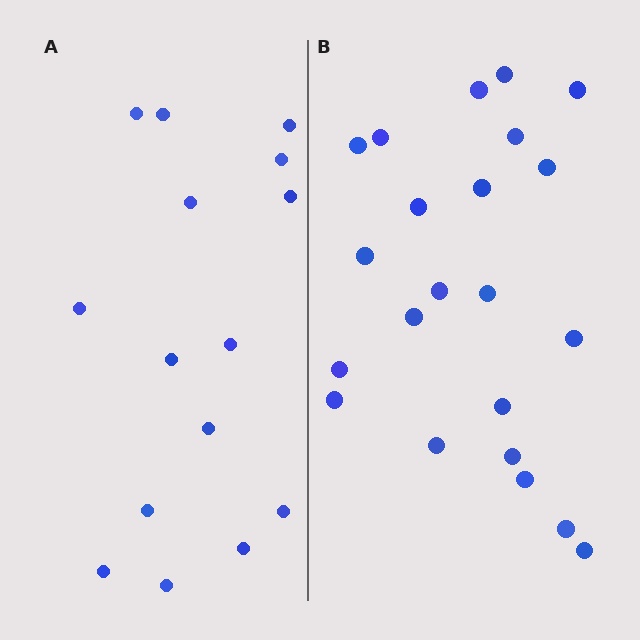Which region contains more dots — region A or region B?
Region B (the right region) has more dots.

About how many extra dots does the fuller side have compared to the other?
Region B has roughly 8 or so more dots than region A.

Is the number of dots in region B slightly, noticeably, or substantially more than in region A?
Region B has substantially more. The ratio is roughly 1.5 to 1.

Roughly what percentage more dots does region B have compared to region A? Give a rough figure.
About 45% more.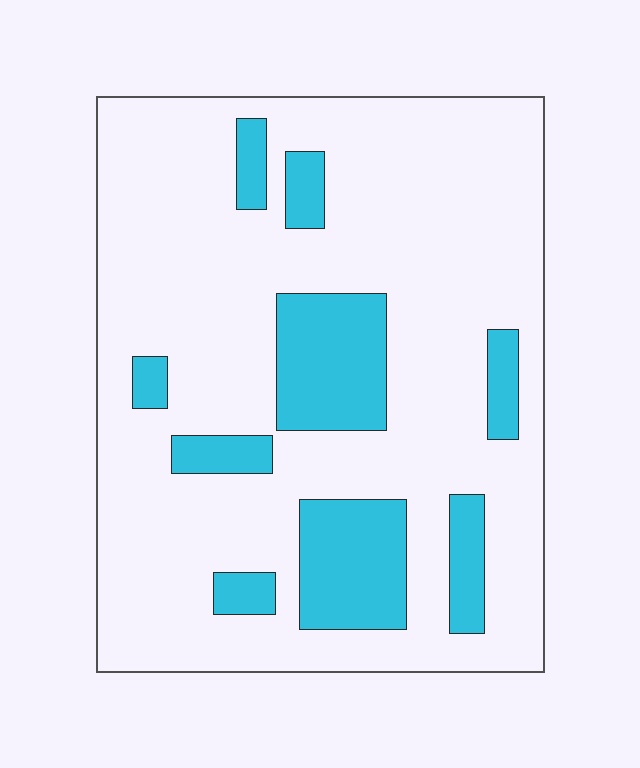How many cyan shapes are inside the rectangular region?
9.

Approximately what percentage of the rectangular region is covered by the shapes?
Approximately 20%.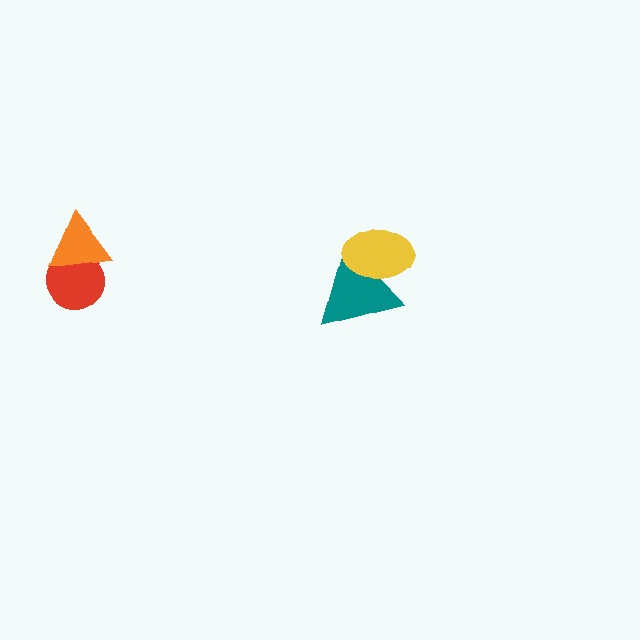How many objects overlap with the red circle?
1 object overlaps with the red circle.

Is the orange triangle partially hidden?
No, no other shape covers it.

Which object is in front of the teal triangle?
The yellow ellipse is in front of the teal triangle.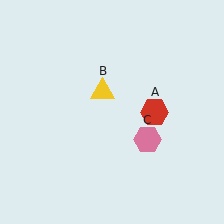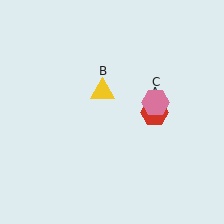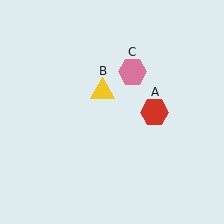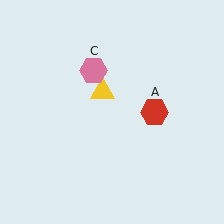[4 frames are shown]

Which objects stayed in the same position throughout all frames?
Red hexagon (object A) and yellow triangle (object B) remained stationary.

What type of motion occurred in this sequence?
The pink hexagon (object C) rotated counterclockwise around the center of the scene.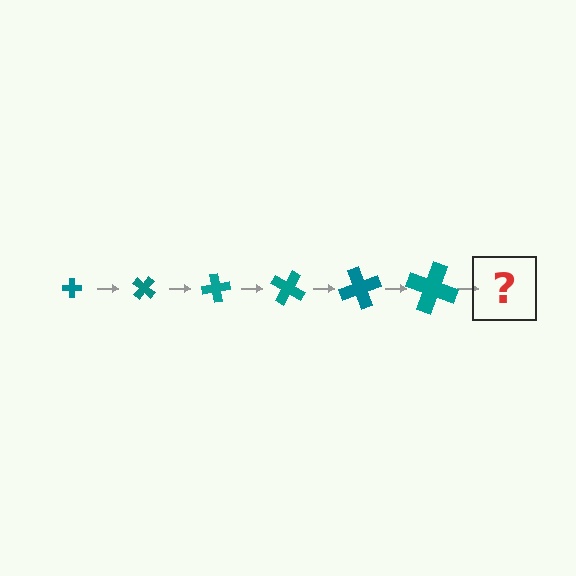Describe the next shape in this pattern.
It should be a cross, larger than the previous one and rotated 240 degrees from the start.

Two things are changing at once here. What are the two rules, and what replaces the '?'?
The two rules are that the cross grows larger each step and it rotates 40 degrees each step. The '?' should be a cross, larger than the previous one and rotated 240 degrees from the start.